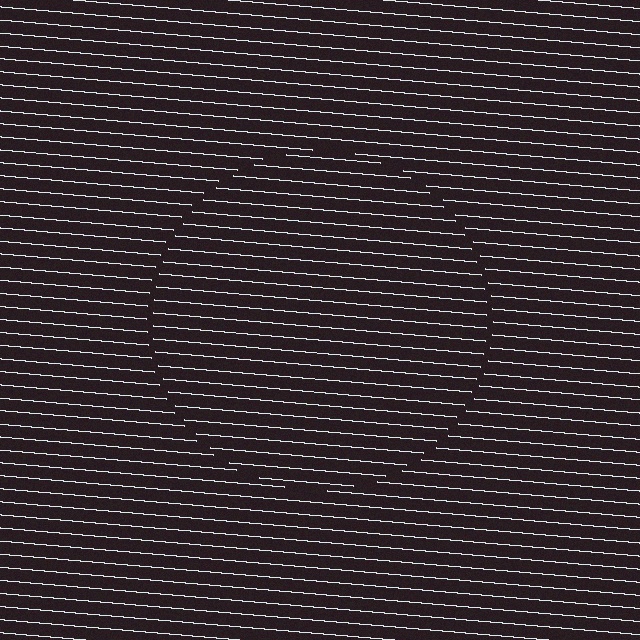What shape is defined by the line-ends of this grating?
An illusory circle. The interior of the shape contains the same grating, shifted by half a period — the contour is defined by the phase discontinuity where line-ends from the inner and outer gratings abut.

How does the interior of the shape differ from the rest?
The interior of the shape contains the same grating, shifted by half a period — the contour is defined by the phase discontinuity where line-ends from the inner and outer gratings abut.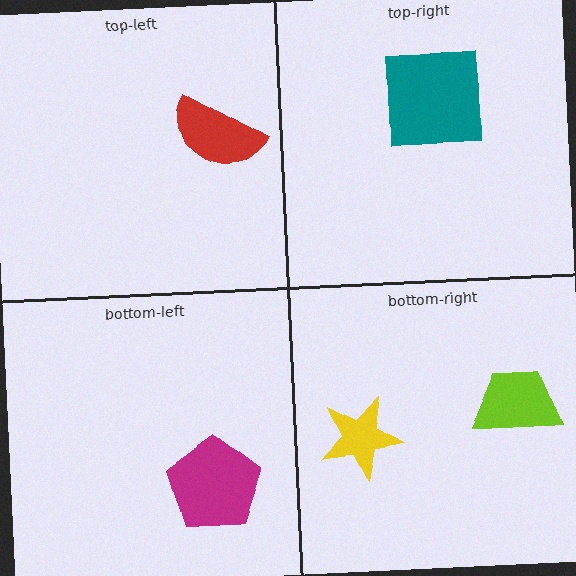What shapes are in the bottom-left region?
The magenta pentagon.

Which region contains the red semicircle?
The top-left region.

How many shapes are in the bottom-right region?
3.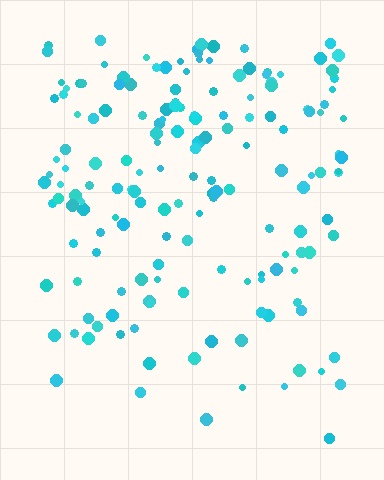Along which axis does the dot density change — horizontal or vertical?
Vertical.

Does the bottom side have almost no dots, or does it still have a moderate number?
Still a moderate number, just noticeably fewer than the top.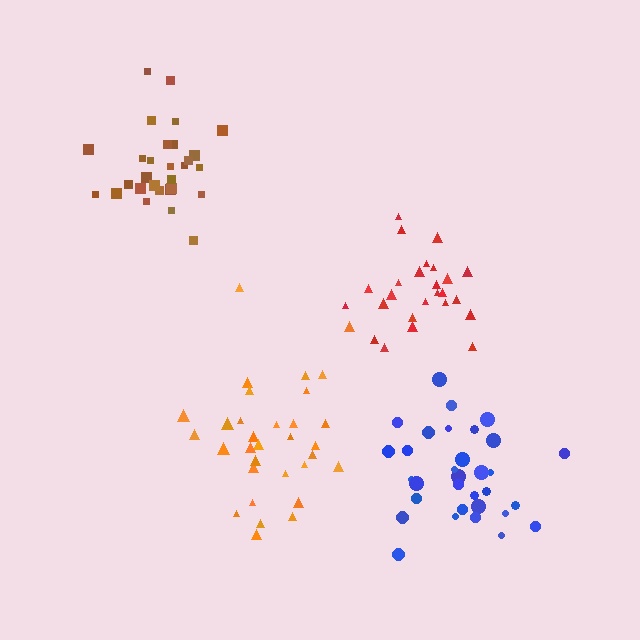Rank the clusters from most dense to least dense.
red, brown, blue, orange.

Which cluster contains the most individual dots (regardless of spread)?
Blue (32).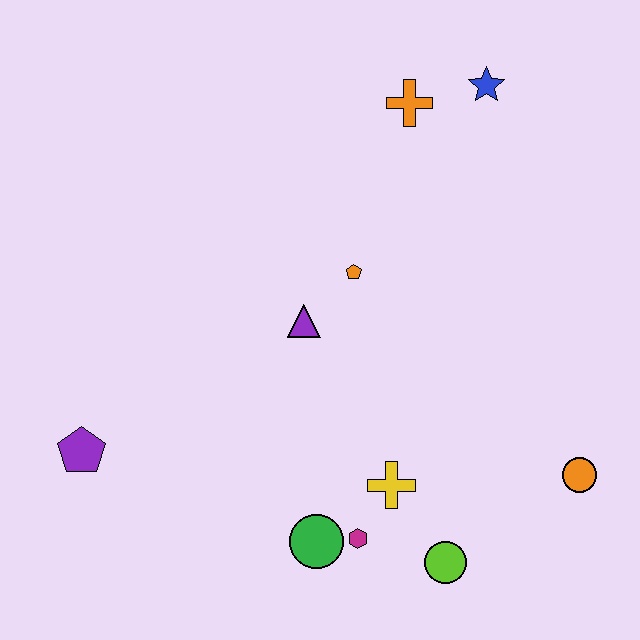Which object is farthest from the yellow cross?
The blue star is farthest from the yellow cross.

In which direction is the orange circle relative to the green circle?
The orange circle is to the right of the green circle.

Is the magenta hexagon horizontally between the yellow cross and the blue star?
No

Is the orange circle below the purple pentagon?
Yes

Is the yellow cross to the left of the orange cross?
Yes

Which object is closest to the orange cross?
The blue star is closest to the orange cross.